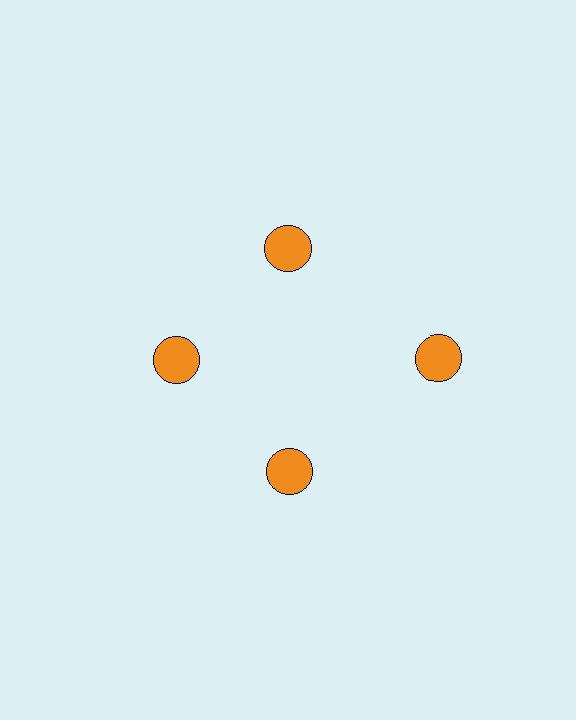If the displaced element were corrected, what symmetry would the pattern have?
It would have 4-fold rotational symmetry — the pattern would map onto itself every 90 degrees.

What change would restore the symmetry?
The symmetry would be restored by moving it inward, back onto the ring so that all 4 circles sit at equal angles and equal distance from the center.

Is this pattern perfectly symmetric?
No. The 4 orange circles are arranged in a ring, but one element near the 3 o'clock position is pushed outward from the center, breaking the 4-fold rotational symmetry.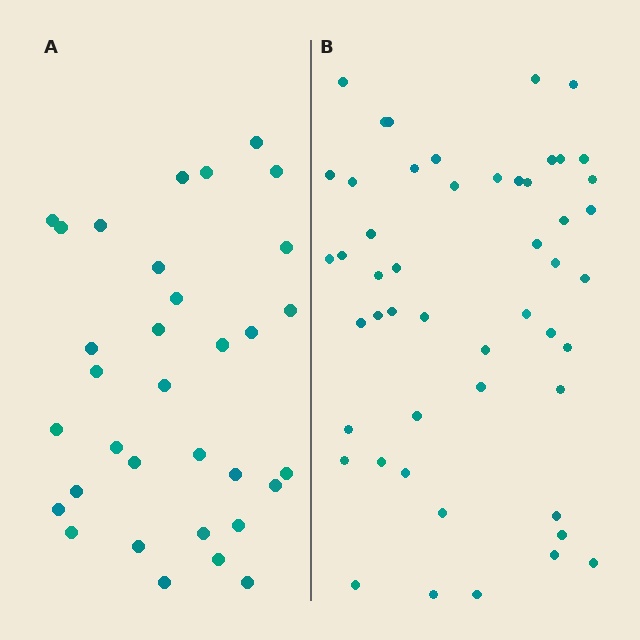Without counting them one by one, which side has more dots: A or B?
Region B (the right region) has more dots.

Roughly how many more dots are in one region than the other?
Region B has approximately 15 more dots than region A.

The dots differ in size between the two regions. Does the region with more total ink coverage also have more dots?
No. Region A has more total ink coverage because its dots are larger, but region B actually contains more individual dots. Total area can be misleading — the number of items is what matters here.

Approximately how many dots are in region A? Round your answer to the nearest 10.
About 30 dots. (The exact count is 33, which rounds to 30.)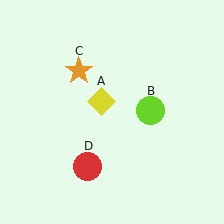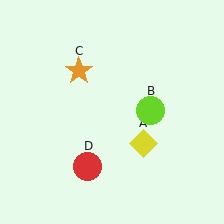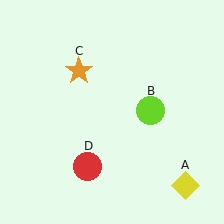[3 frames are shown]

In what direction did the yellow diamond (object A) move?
The yellow diamond (object A) moved down and to the right.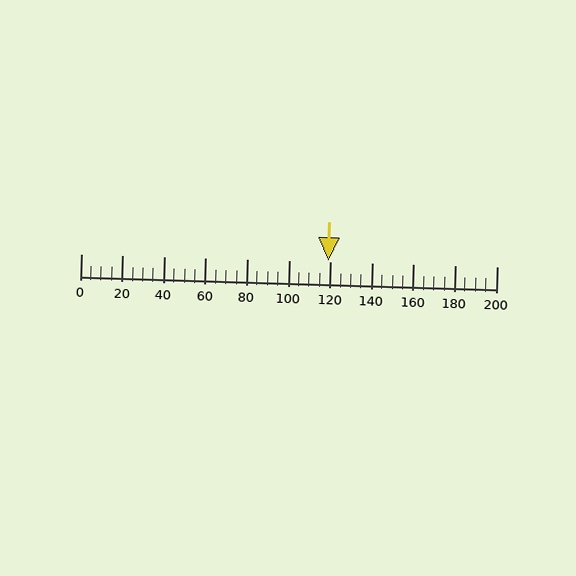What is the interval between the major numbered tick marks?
The major tick marks are spaced 20 units apart.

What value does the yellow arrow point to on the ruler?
The yellow arrow points to approximately 119.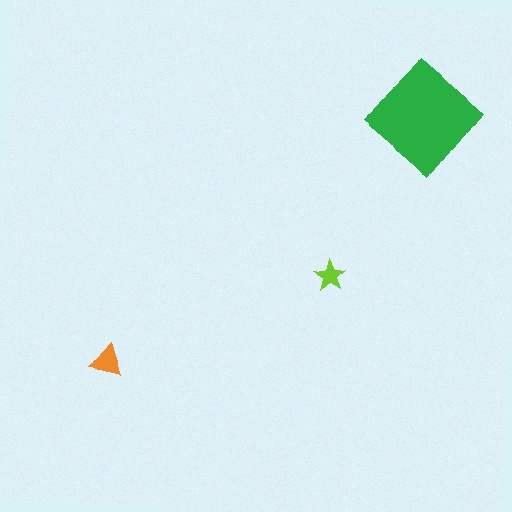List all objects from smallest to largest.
The lime star, the orange triangle, the green diamond.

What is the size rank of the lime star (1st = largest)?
3rd.